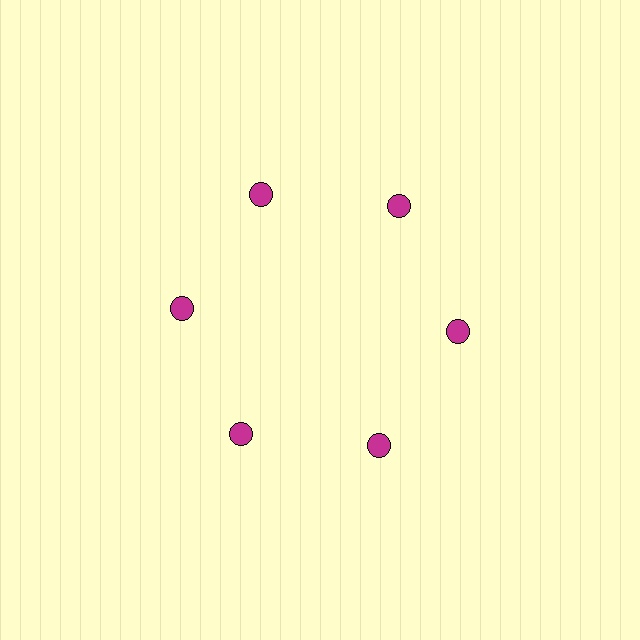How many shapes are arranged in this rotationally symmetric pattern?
There are 6 shapes, arranged in 6 groups of 1.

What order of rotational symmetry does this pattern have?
This pattern has 6-fold rotational symmetry.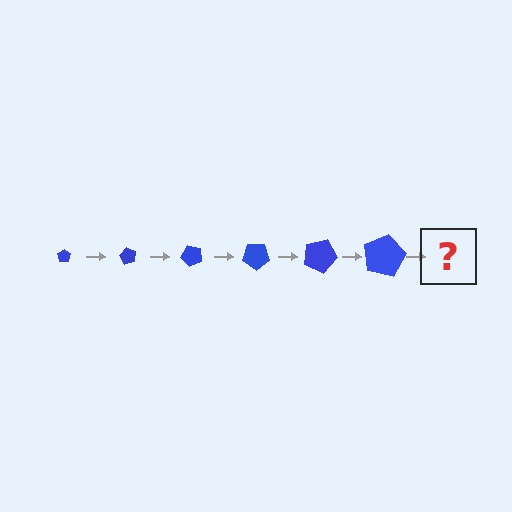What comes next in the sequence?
The next element should be a pentagon, larger than the previous one and rotated 360 degrees from the start.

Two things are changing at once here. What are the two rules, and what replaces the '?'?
The two rules are that the pentagon grows larger each step and it rotates 60 degrees each step. The '?' should be a pentagon, larger than the previous one and rotated 360 degrees from the start.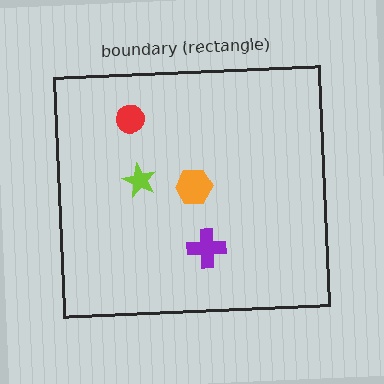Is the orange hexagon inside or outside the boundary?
Inside.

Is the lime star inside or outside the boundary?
Inside.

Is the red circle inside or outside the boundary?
Inside.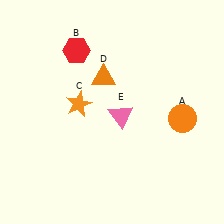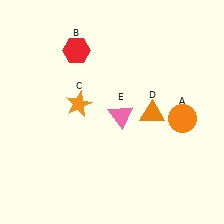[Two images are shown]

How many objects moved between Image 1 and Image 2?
1 object moved between the two images.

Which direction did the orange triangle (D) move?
The orange triangle (D) moved right.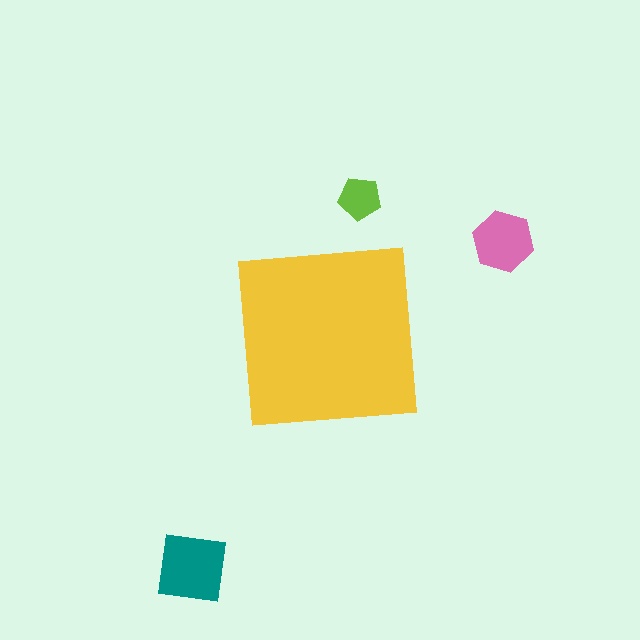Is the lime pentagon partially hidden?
No, the lime pentagon is fully visible.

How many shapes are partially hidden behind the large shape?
0 shapes are partially hidden.